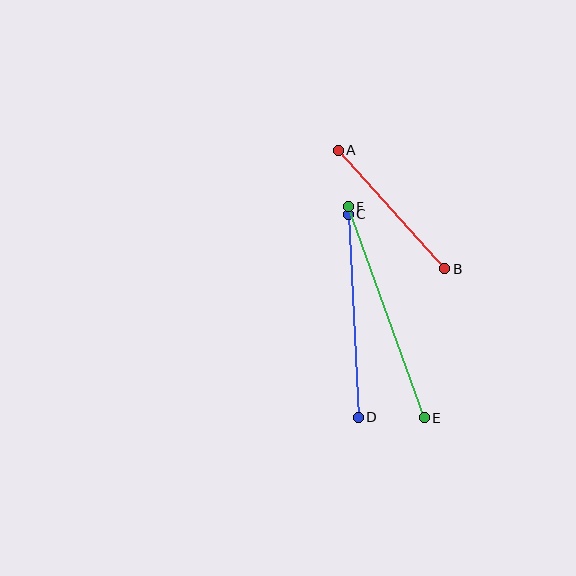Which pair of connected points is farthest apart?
Points E and F are farthest apart.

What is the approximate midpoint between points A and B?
The midpoint is at approximately (391, 209) pixels.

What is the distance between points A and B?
The distance is approximately 159 pixels.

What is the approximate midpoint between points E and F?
The midpoint is at approximately (386, 312) pixels.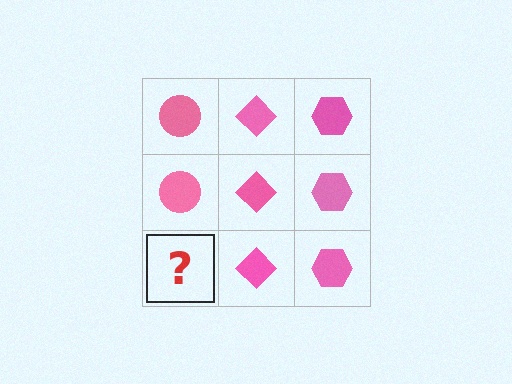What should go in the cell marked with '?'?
The missing cell should contain a pink circle.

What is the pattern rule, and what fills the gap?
The rule is that each column has a consistent shape. The gap should be filled with a pink circle.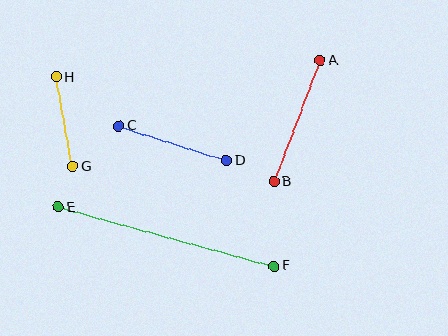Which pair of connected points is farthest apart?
Points E and F are farthest apart.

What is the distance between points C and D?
The distance is approximately 113 pixels.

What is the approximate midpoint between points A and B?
The midpoint is at approximately (297, 121) pixels.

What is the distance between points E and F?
The distance is approximately 224 pixels.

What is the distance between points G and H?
The distance is approximately 91 pixels.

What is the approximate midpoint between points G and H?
The midpoint is at approximately (64, 122) pixels.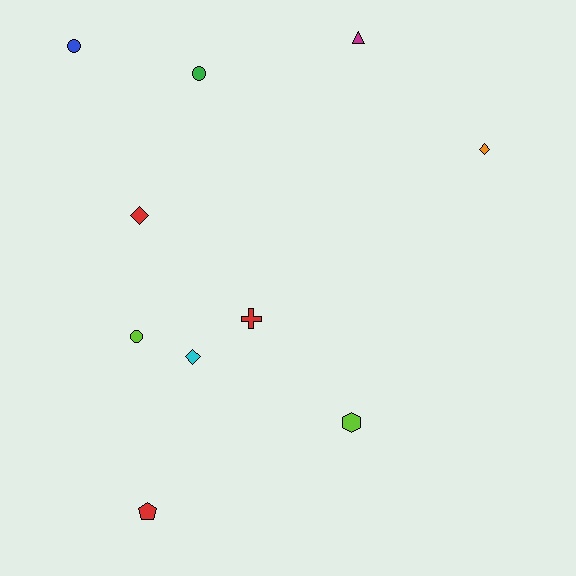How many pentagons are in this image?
There is 1 pentagon.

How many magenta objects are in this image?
There is 1 magenta object.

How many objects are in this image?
There are 10 objects.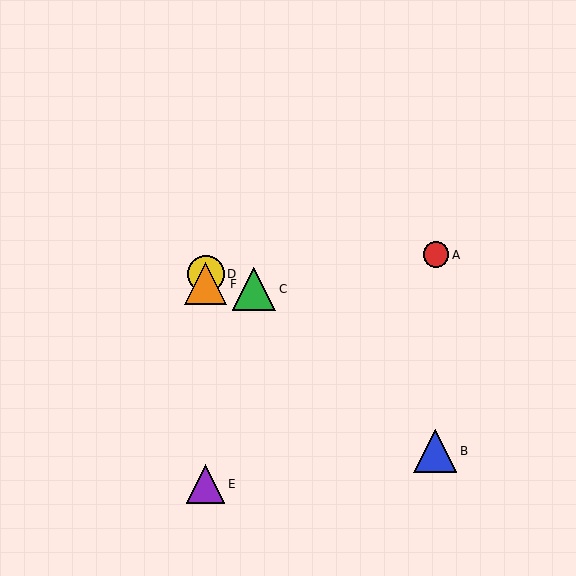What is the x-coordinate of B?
Object B is at x≈435.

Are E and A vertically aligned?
No, E is at x≈206 and A is at x≈436.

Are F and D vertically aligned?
Yes, both are at x≈206.